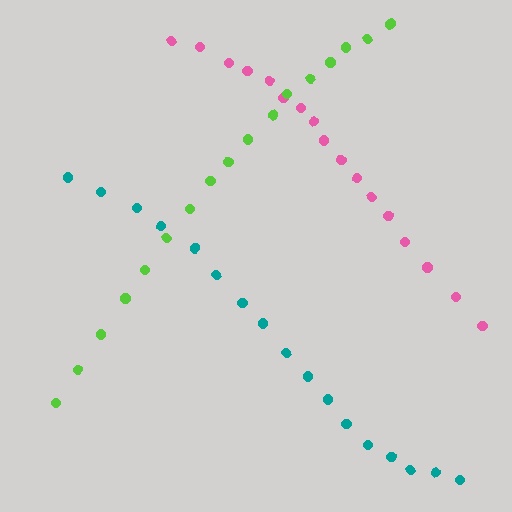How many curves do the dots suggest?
There are 3 distinct paths.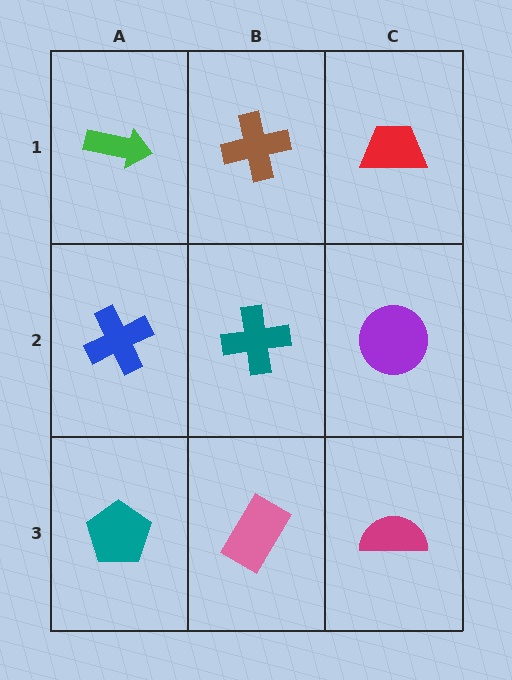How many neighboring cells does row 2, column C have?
3.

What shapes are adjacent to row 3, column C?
A purple circle (row 2, column C), a pink rectangle (row 3, column B).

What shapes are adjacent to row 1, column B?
A teal cross (row 2, column B), a green arrow (row 1, column A), a red trapezoid (row 1, column C).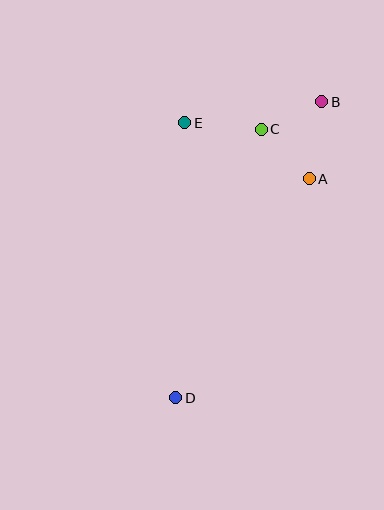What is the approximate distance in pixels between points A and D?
The distance between A and D is approximately 257 pixels.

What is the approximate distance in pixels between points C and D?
The distance between C and D is approximately 282 pixels.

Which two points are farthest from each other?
Points B and D are farthest from each other.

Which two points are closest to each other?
Points B and C are closest to each other.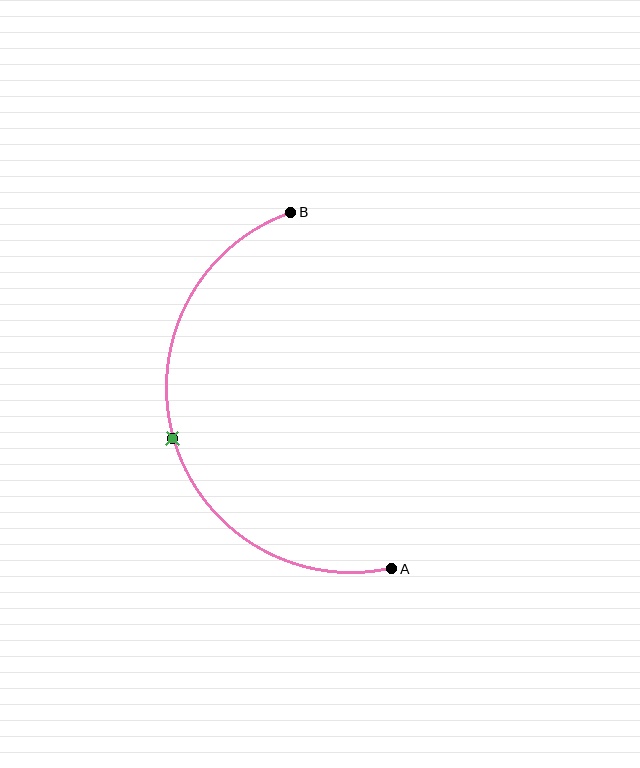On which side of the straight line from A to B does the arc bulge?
The arc bulges to the left of the straight line connecting A and B.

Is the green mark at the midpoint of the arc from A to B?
Yes. The green mark lies on the arc at equal arc-length from both A and B — it is the arc midpoint.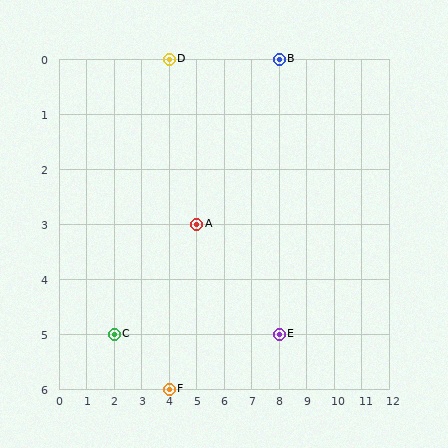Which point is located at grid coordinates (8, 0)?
Point B is at (8, 0).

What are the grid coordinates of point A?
Point A is at grid coordinates (5, 3).